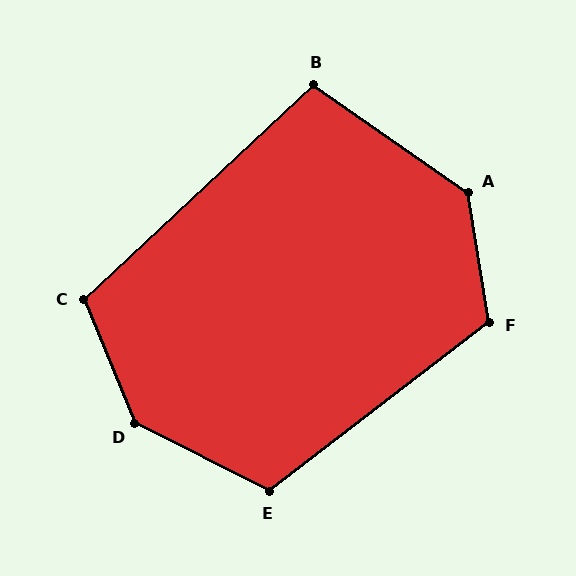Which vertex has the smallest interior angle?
B, at approximately 102 degrees.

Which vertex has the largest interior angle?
D, at approximately 139 degrees.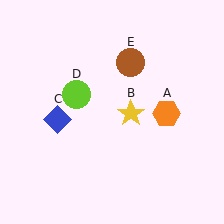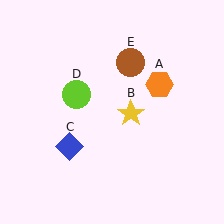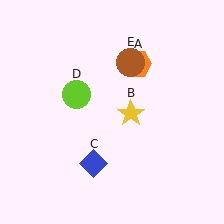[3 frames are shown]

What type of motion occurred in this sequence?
The orange hexagon (object A), blue diamond (object C) rotated counterclockwise around the center of the scene.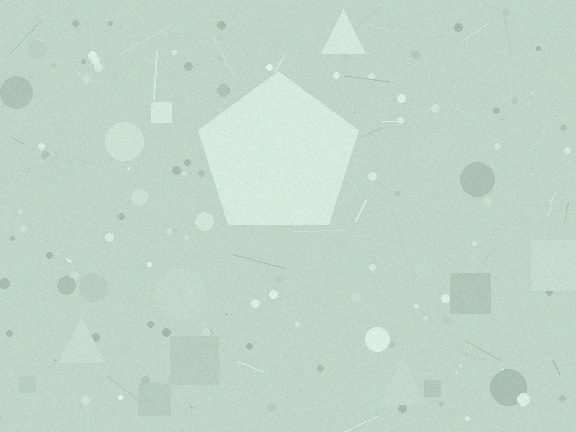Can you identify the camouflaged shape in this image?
The camouflaged shape is a pentagon.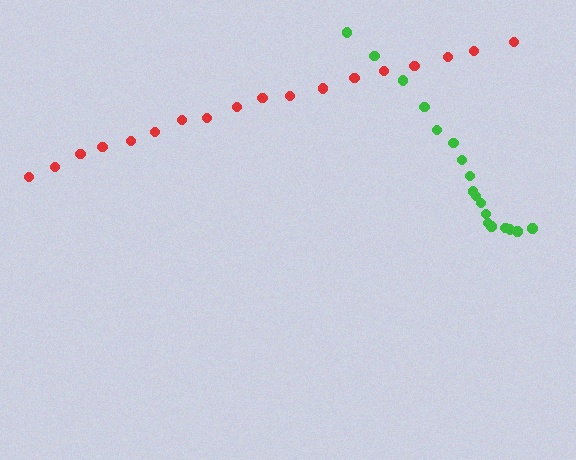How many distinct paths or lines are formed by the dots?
There are 2 distinct paths.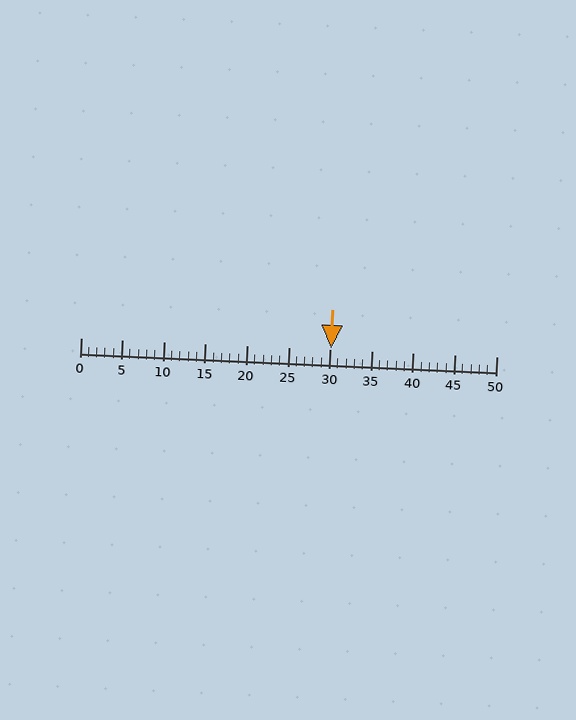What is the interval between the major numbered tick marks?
The major tick marks are spaced 5 units apart.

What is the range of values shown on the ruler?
The ruler shows values from 0 to 50.